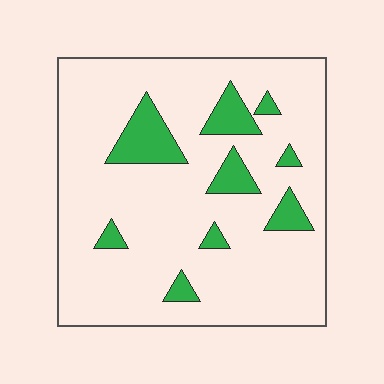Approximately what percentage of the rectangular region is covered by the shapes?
Approximately 15%.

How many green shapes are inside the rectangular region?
9.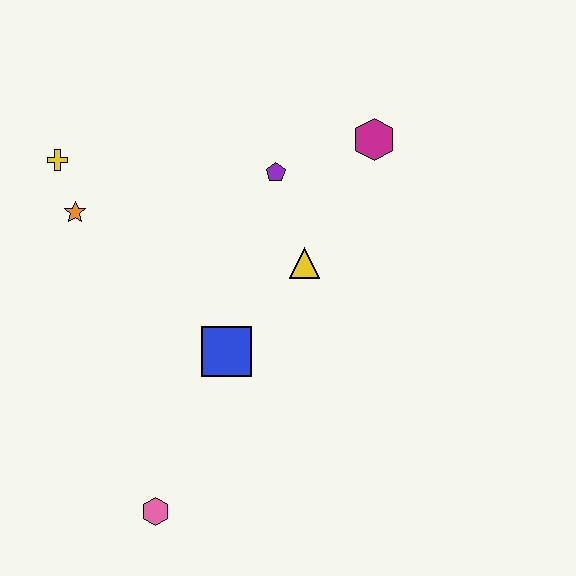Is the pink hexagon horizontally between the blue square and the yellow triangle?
No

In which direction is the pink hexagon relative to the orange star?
The pink hexagon is below the orange star.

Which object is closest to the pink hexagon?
The blue square is closest to the pink hexagon.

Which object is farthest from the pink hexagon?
The magenta hexagon is farthest from the pink hexagon.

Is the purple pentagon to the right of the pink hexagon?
Yes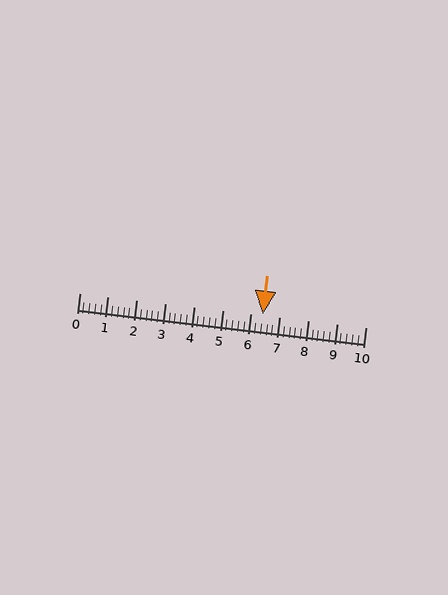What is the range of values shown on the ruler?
The ruler shows values from 0 to 10.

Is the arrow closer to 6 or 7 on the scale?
The arrow is closer to 6.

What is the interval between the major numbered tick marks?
The major tick marks are spaced 1 units apart.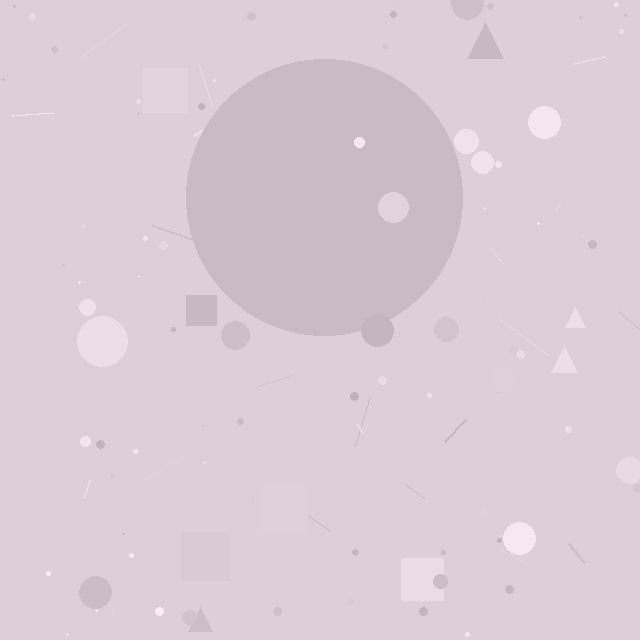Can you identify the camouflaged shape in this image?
The camouflaged shape is a circle.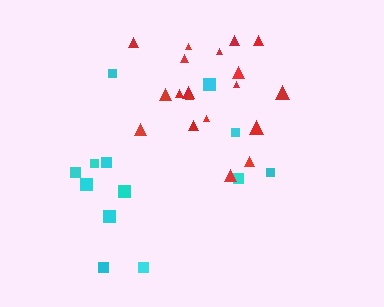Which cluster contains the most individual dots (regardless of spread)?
Red (19).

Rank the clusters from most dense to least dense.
red, cyan.